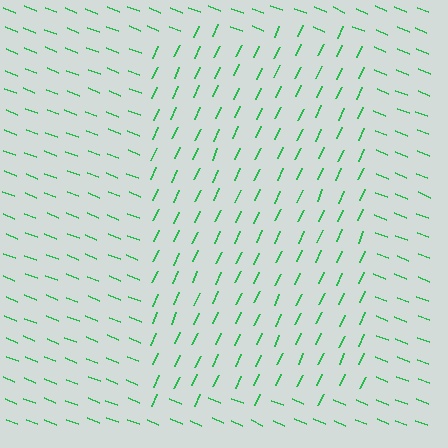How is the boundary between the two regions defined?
The boundary is defined purely by a change in line orientation (approximately 87 degrees difference). All lines are the same color and thickness.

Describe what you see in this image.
The image is filled with small green line segments. A rectangle region in the image has lines oriented differently from the surrounding lines, creating a visible texture boundary.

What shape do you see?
I see a rectangle.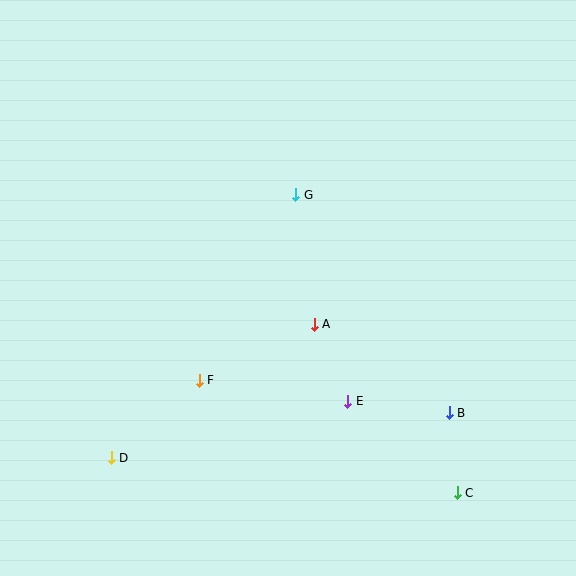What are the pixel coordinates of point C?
Point C is at (457, 493).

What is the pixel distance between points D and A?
The distance between D and A is 243 pixels.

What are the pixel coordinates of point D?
Point D is at (111, 458).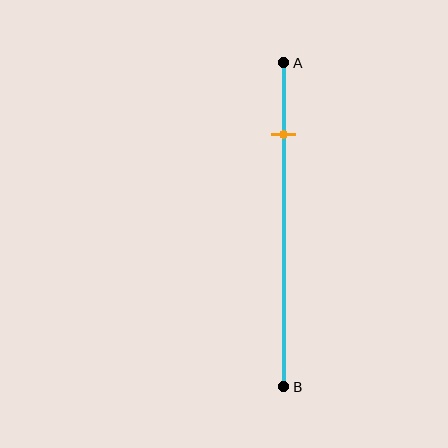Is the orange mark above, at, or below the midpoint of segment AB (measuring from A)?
The orange mark is above the midpoint of segment AB.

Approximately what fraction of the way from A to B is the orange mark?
The orange mark is approximately 20% of the way from A to B.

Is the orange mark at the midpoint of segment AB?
No, the mark is at about 20% from A, not at the 50% midpoint.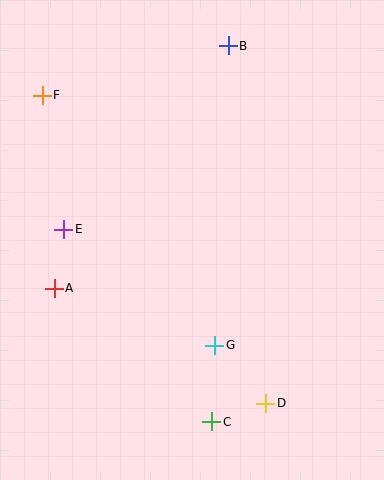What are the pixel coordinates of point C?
Point C is at (212, 422).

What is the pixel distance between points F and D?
The distance between F and D is 380 pixels.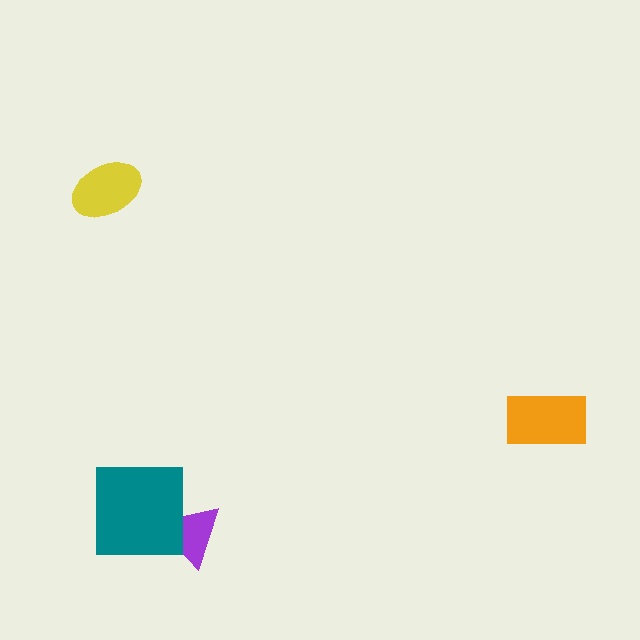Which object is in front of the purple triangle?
The teal square is in front of the purple triangle.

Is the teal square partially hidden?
No, no other shape covers it.